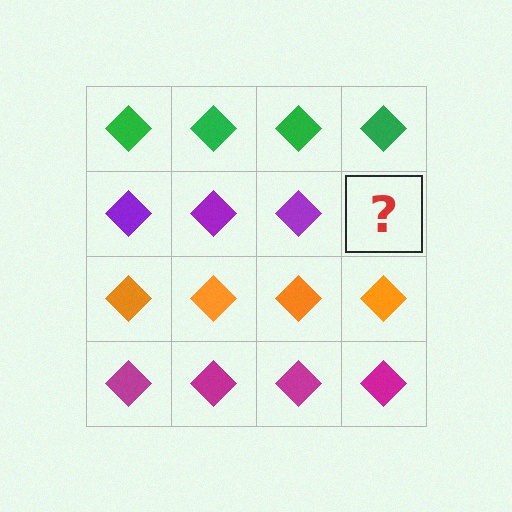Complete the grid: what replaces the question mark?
The question mark should be replaced with a purple diamond.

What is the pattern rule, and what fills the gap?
The rule is that each row has a consistent color. The gap should be filled with a purple diamond.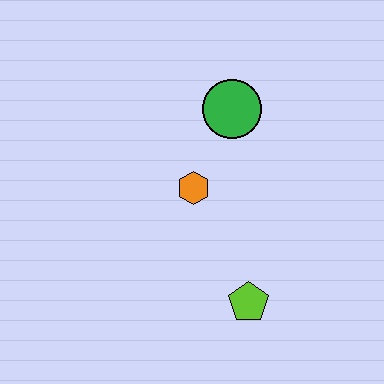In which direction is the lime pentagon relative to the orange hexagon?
The lime pentagon is below the orange hexagon.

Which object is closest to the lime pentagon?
The orange hexagon is closest to the lime pentagon.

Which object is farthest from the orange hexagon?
The lime pentagon is farthest from the orange hexagon.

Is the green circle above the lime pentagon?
Yes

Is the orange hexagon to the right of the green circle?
No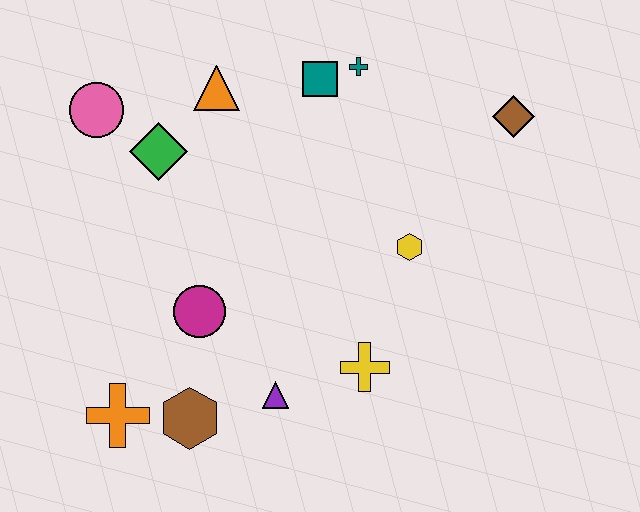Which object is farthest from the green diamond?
The brown diamond is farthest from the green diamond.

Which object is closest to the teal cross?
The teal square is closest to the teal cross.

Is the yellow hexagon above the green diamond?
No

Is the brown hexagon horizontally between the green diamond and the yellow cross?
Yes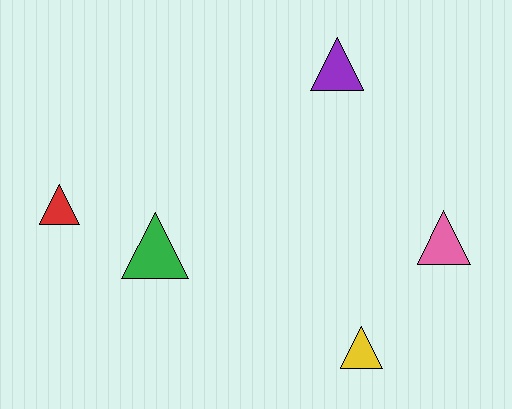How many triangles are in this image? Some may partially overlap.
There are 5 triangles.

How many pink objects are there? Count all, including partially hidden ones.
There is 1 pink object.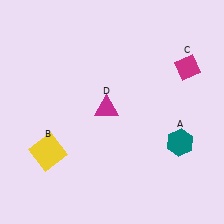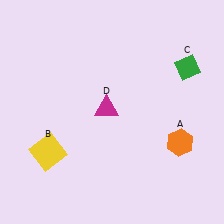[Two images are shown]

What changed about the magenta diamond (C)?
In Image 1, C is magenta. In Image 2, it changed to green.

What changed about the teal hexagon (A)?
In Image 1, A is teal. In Image 2, it changed to orange.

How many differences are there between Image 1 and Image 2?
There are 2 differences between the two images.